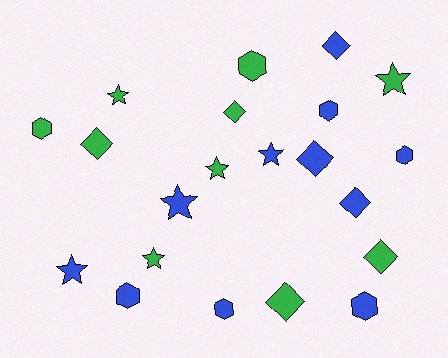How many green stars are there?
There are 4 green stars.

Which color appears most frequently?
Blue, with 11 objects.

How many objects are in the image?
There are 21 objects.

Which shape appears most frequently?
Hexagon, with 7 objects.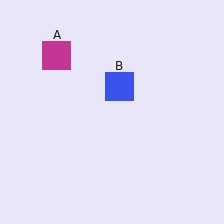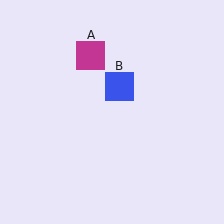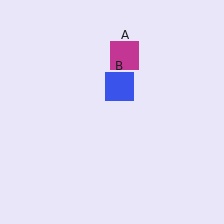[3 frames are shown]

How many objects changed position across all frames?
1 object changed position: magenta square (object A).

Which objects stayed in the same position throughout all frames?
Blue square (object B) remained stationary.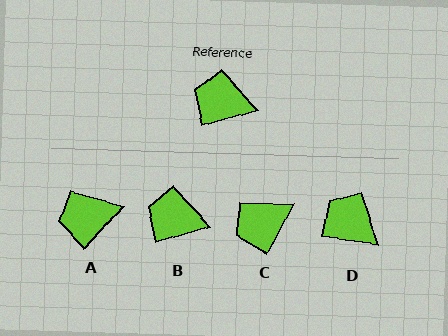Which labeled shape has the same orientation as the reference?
B.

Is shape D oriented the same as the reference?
No, it is off by about 24 degrees.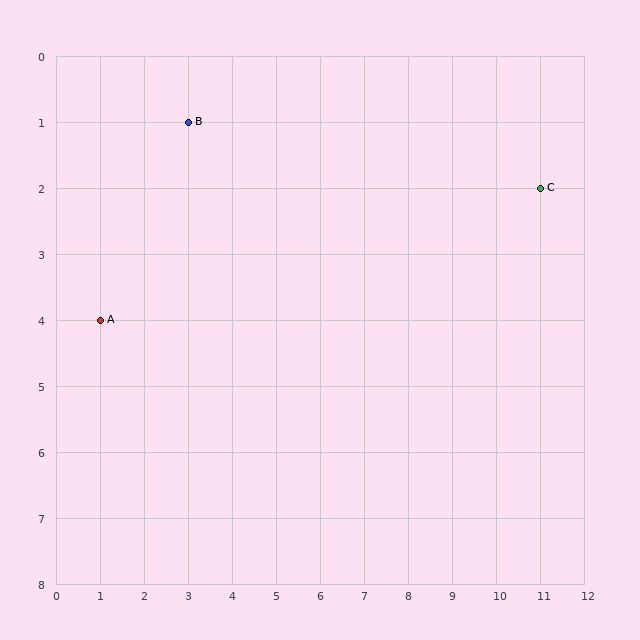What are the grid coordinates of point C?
Point C is at grid coordinates (11, 2).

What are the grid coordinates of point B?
Point B is at grid coordinates (3, 1).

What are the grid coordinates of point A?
Point A is at grid coordinates (1, 4).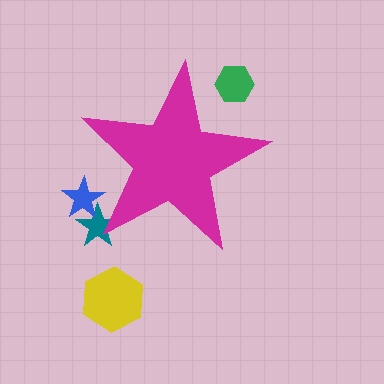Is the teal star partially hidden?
Yes, the teal star is partially hidden behind the magenta star.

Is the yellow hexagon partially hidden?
No, the yellow hexagon is fully visible.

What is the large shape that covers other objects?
A magenta star.